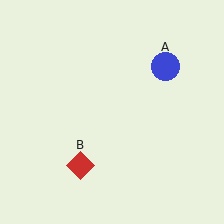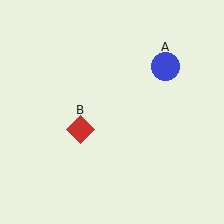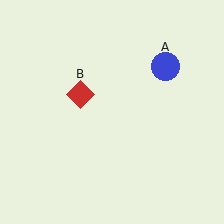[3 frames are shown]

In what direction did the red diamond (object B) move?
The red diamond (object B) moved up.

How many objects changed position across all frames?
1 object changed position: red diamond (object B).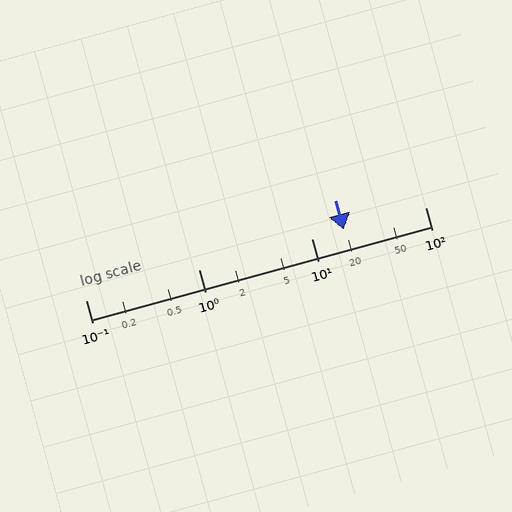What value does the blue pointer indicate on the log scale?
The pointer indicates approximately 19.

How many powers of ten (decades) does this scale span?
The scale spans 3 decades, from 0.1 to 100.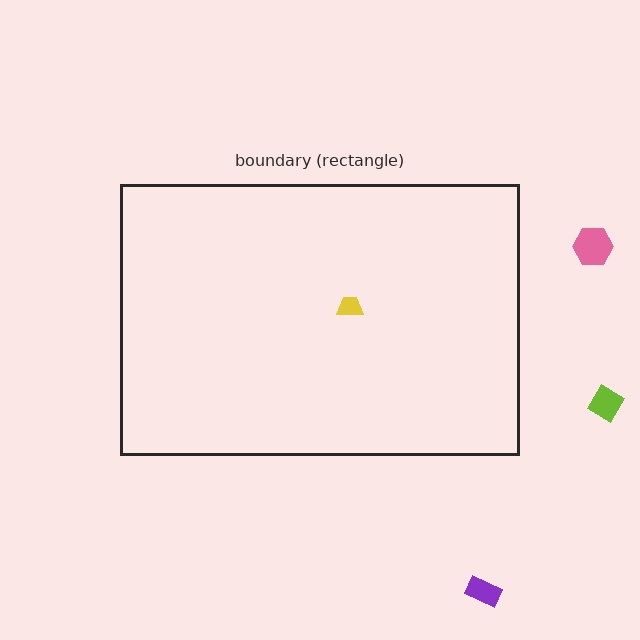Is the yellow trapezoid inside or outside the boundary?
Inside.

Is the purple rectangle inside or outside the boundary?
Outside.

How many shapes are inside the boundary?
1 inside, 3 outside.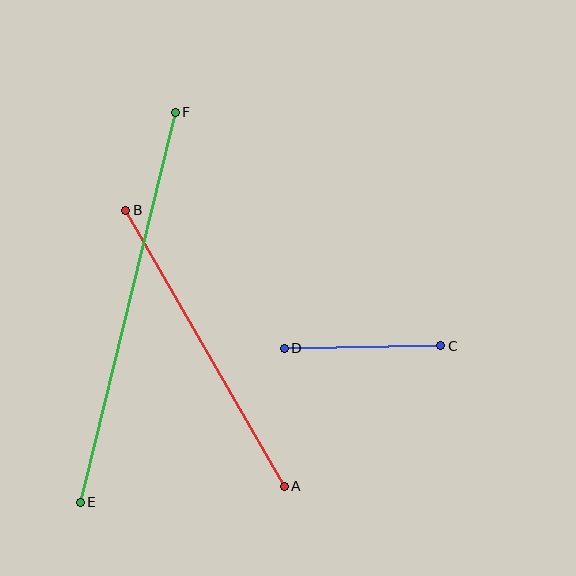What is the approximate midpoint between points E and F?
The midpoint is at approximately (128, 307) pixels.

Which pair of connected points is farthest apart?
Points E and F are farthest apart.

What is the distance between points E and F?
The distance is approximately 401 pixels.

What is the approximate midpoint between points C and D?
The midpoint is at approximately (363, 347) pixels.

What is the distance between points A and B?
The distance is approximately 319 pixels.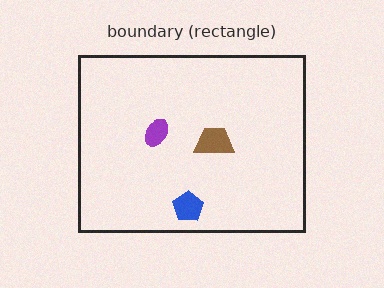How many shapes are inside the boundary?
3 inside, 0 outside.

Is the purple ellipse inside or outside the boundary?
Inside.